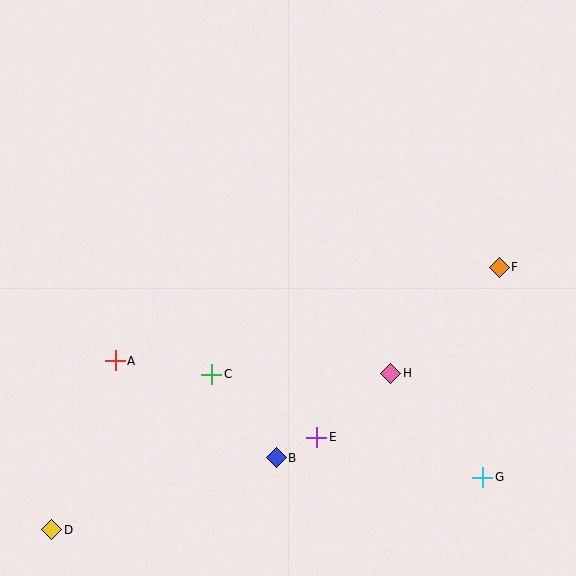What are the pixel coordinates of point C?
Point C is at (212, 374).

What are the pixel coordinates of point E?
Point E is at (317, 437).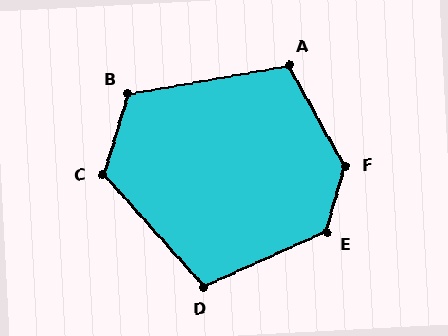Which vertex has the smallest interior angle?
D, at approximately 108 degrees.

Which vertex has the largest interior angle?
F, at approximately 135 degrees.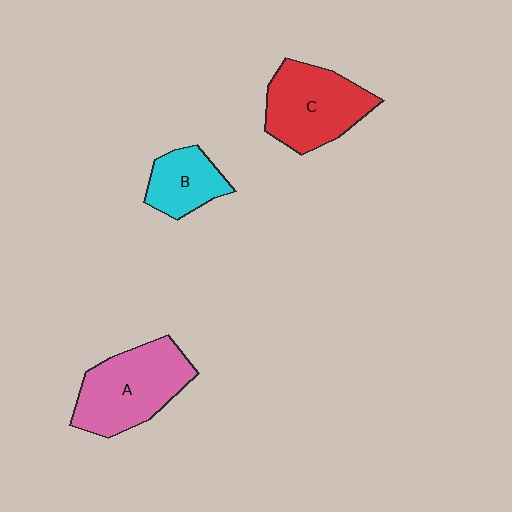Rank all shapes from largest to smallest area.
From largest to smallest: A (pink), C (red), B (cyan).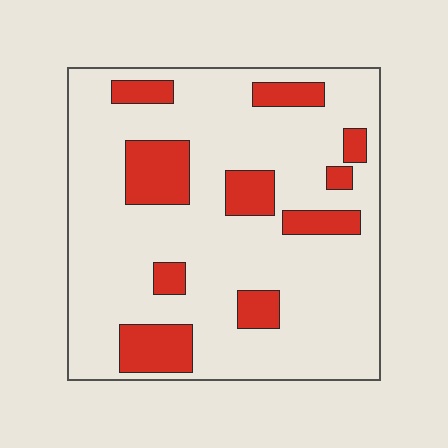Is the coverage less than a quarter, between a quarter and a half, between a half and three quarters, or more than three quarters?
Less than a quarter.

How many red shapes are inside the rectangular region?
10.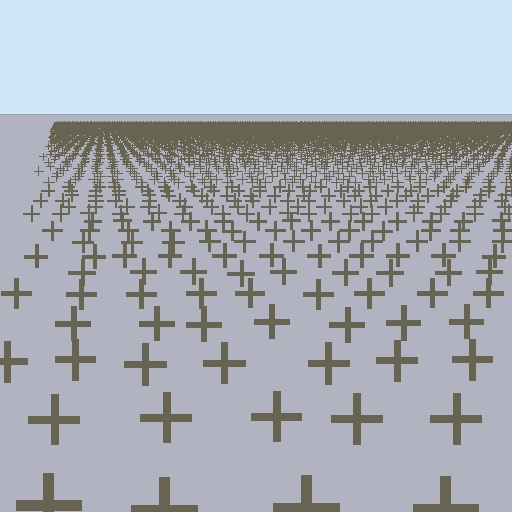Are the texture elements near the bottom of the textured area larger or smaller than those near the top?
Larger. Near the bottom, elements are closer to the viewer and appear at a bigger on-screen size.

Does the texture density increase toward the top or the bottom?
Density increases toward the top.